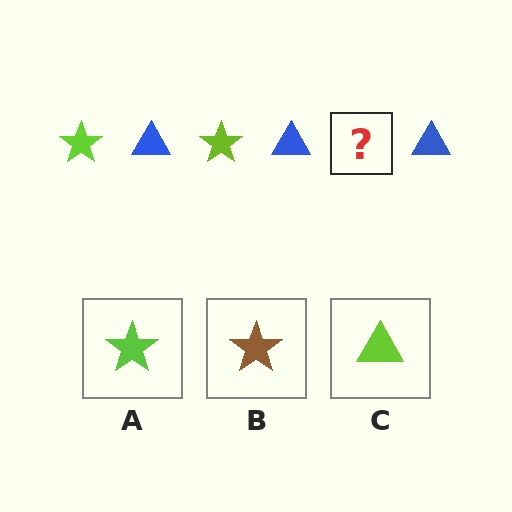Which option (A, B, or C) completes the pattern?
A.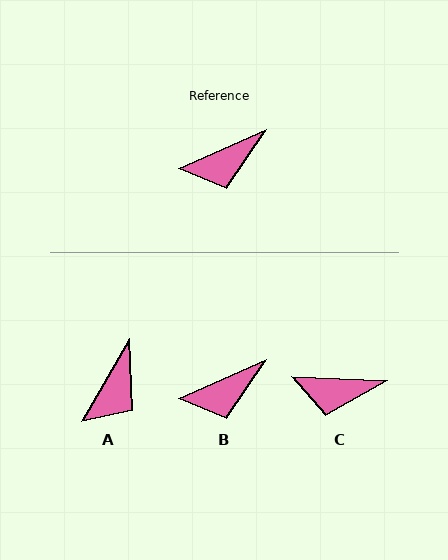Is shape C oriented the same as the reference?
No, it is off by about 27 degrees.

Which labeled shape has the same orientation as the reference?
B.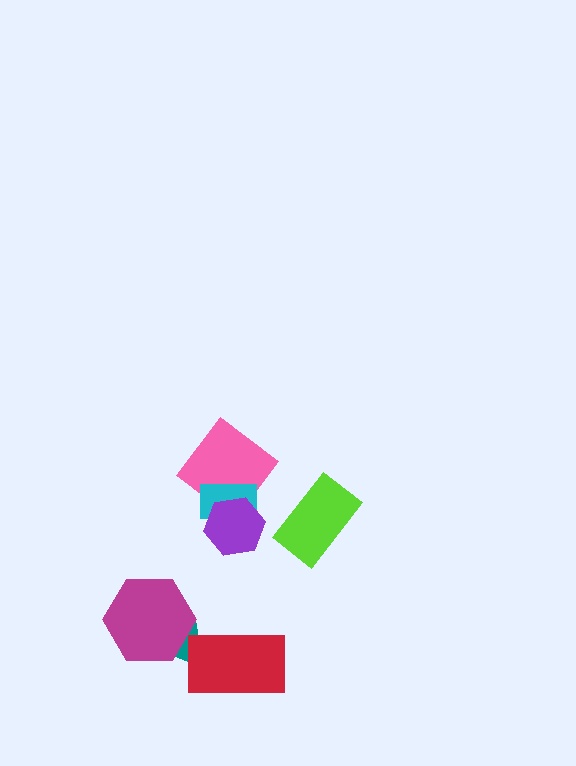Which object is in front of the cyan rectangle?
The purple hexagon is in front of the cyan rectangle.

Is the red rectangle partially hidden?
No, no other shape covers it.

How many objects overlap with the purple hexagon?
2 objects overlap with the purple hexagon.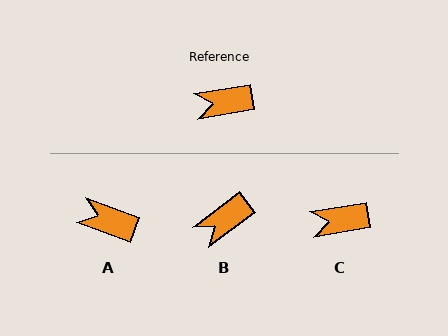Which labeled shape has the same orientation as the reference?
C.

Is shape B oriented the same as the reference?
No, it is off by about 27 degrees.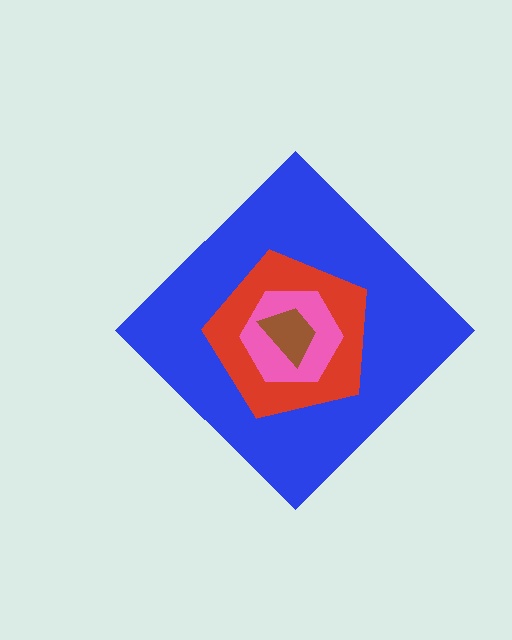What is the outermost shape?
The blue diamond.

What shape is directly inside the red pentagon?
The pink hexagon.